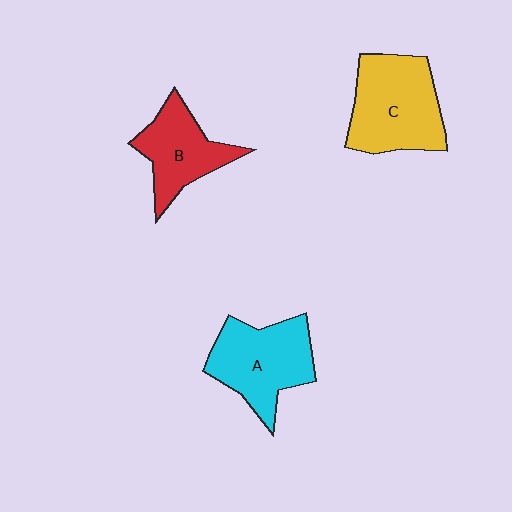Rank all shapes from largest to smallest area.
From largest to smallest: C (yellow), A (cyan), B (red).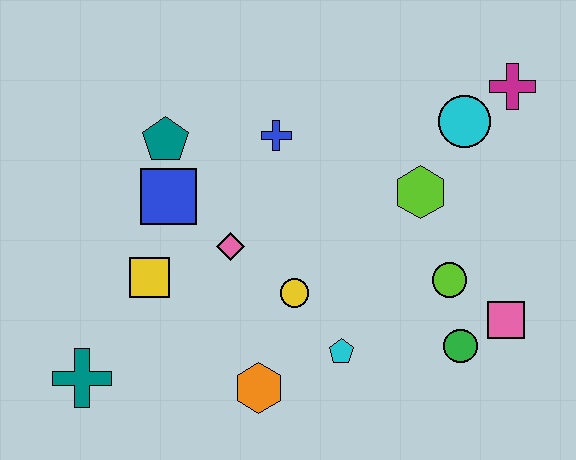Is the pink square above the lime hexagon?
No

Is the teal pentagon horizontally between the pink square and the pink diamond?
No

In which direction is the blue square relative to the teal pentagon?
The blue square is below the teal pentagon.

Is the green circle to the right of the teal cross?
Yes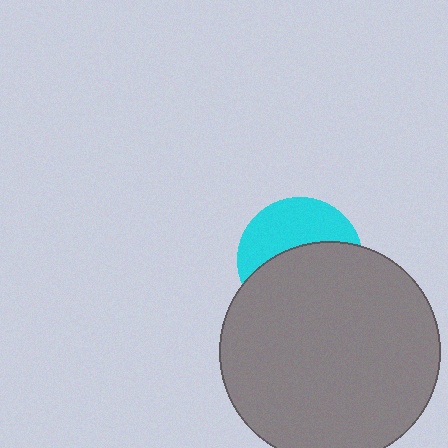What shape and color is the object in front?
The object in front is a gray circle.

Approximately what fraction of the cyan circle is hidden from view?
Roughly 58% of the cyan circle is hidden behind the gray circle.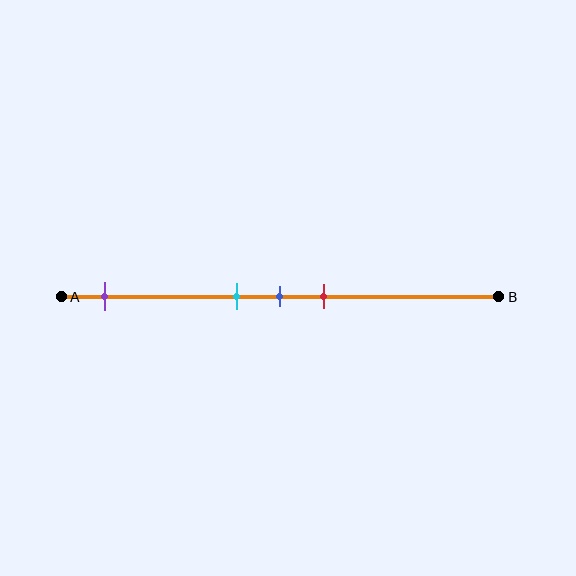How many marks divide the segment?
There are 4 marks dividing the segment.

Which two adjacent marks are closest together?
The cyan and blue marks are the closest adjacent pair.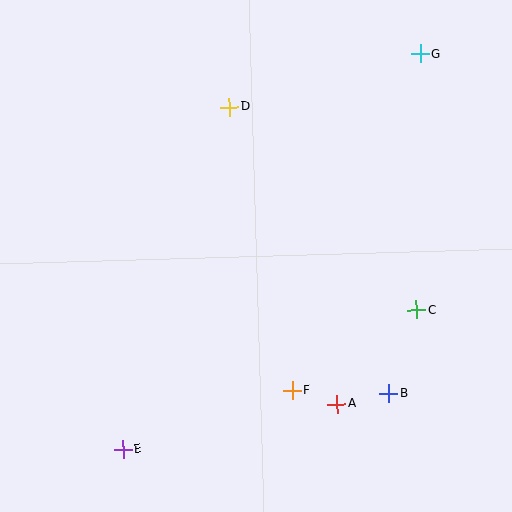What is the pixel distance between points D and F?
The distance between D and F is 290 pixels.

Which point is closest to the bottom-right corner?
Point B is closest to the bottom-right corner.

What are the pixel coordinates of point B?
Point B is at (389, 393).